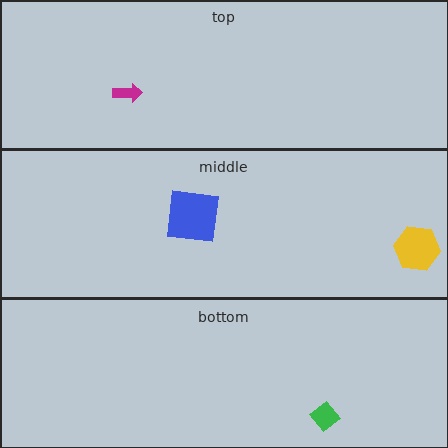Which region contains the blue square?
The middle region.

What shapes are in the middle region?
The yellow hexagon, the blue square.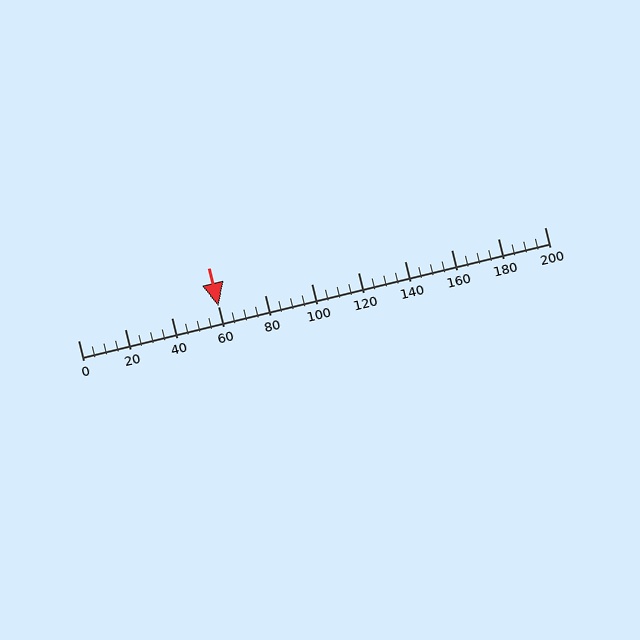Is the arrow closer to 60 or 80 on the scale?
The arrow is closer to 60.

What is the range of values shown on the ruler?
The ruler shows values from 0 to 200.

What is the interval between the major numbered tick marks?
The major tick marks are spaced 20 units apart.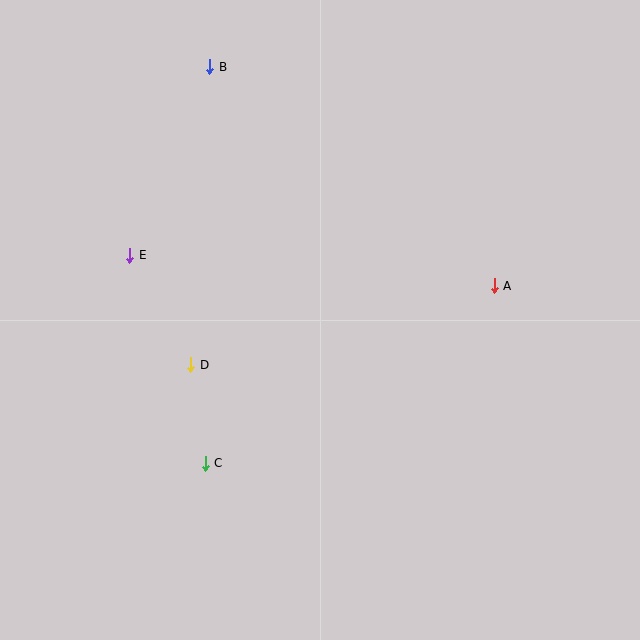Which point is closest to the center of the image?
Point D at (191, 365) is closest to the center.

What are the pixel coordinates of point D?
Point D is at (191, 365).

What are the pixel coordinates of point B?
Point B is at (210, 67).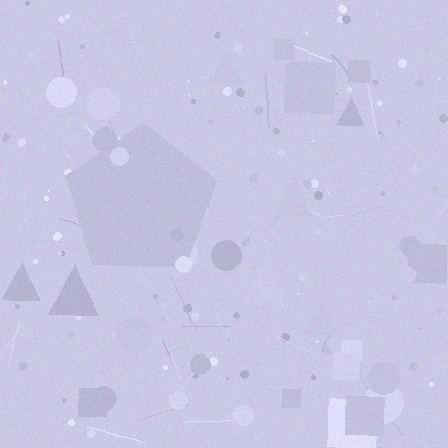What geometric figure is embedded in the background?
A pentagon is embedded in the background.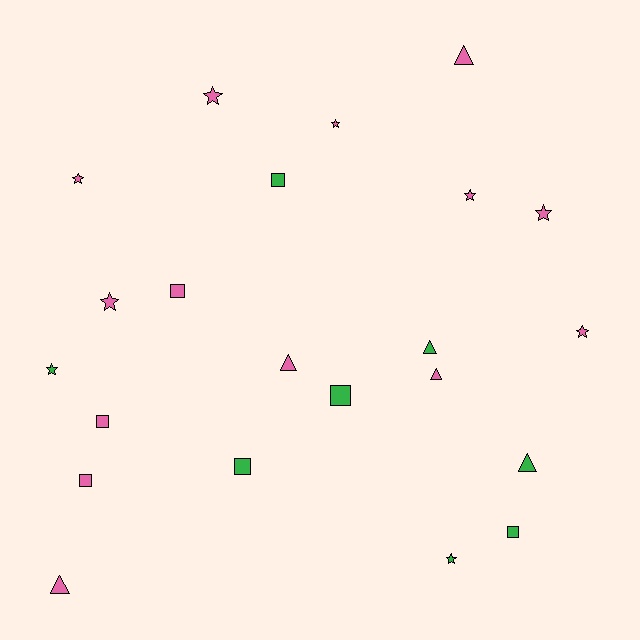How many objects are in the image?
There are 22 objects.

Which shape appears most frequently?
Star, with 9 objects.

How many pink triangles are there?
There are 4 pink triangles.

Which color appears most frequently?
Pink, with 14 objects.